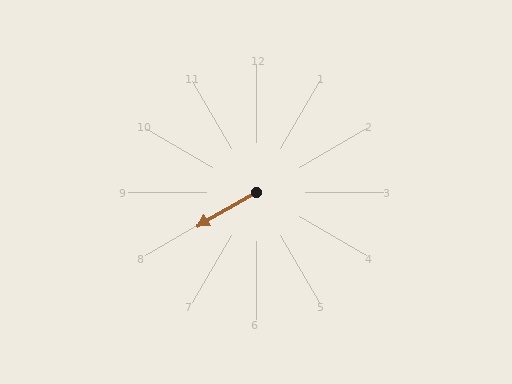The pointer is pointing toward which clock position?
Roughly 8 o'clock.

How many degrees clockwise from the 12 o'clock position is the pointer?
Approximately 240 degrees.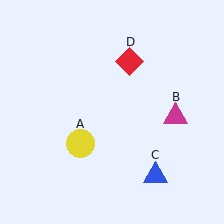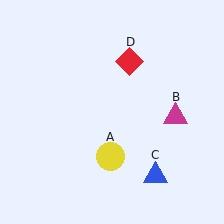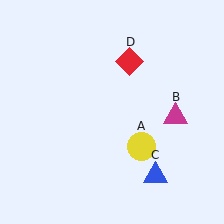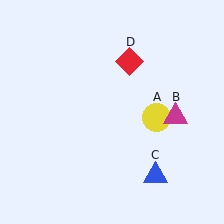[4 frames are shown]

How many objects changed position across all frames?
1 object changed position: yellow circle (object A).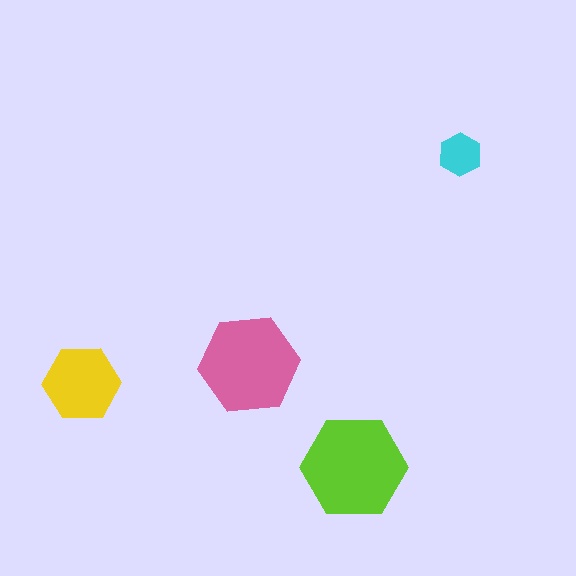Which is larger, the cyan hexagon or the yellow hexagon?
The yellow one.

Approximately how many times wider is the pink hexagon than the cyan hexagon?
About 2.5 times wider.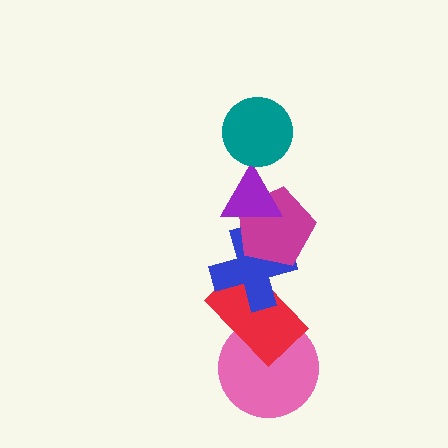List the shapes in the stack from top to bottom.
From top to bottom: the teal circle, the purple triangle, the magenta pentagon, the blue cross, the red rectangle, the pink circle.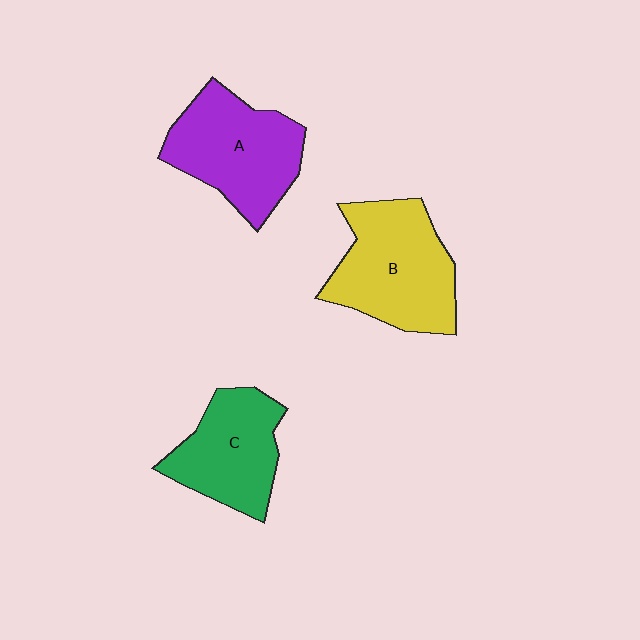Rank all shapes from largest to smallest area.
From largest to smallest: B (yellow), A (purple), C (green).